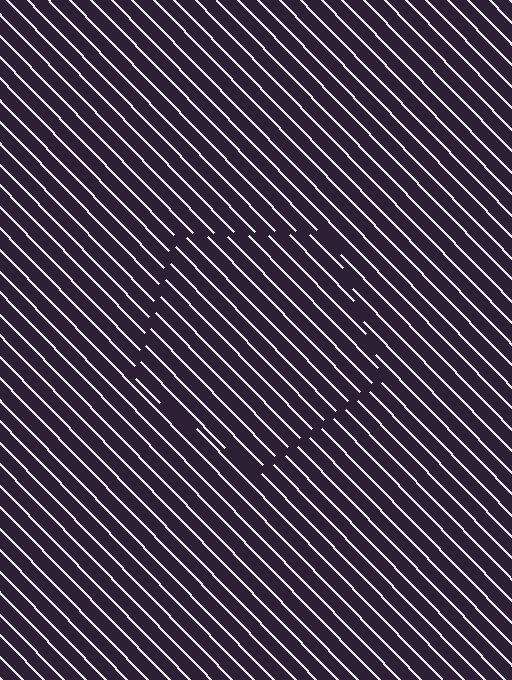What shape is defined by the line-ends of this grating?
An illusory pentagon. The interior of the shape contains the same grating, shifted by half a period — the contour is defined by the phase discontinuity where line-ends from the inner and outer gratings abut.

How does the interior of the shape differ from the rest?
The interior of the shape contains the same grating, shifted by half a period — the contour is defined by the phase discontinuity where line-ends from the inner and outer gratings abut.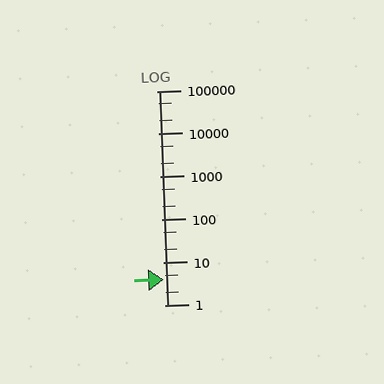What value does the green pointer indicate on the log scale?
The pointer indicates approximately 3.9.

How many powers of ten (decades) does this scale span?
The scale spans 5 decades, from 1 to 100000.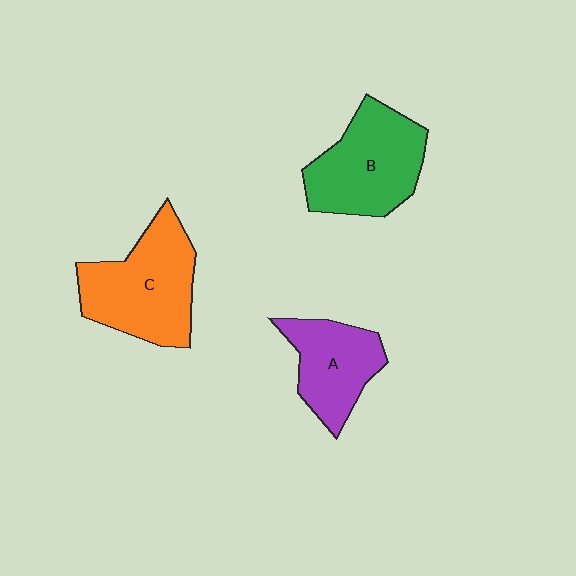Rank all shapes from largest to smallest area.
From largest to smallest: C (orange), B (green), A (purple).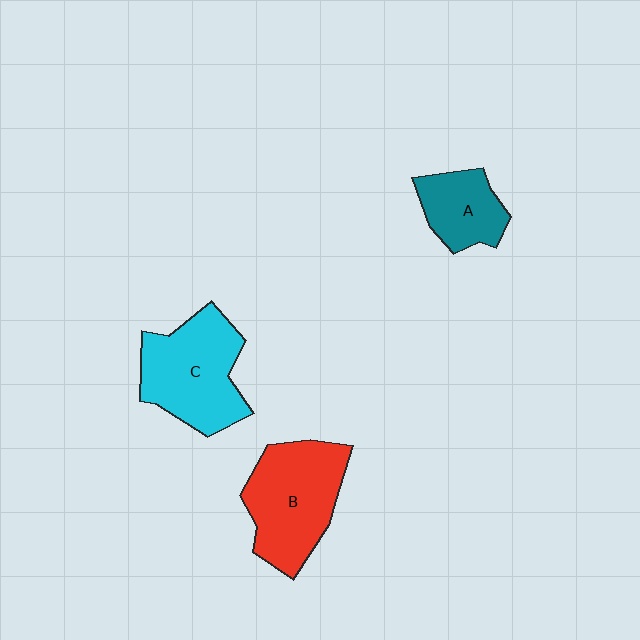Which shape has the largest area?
Shape B (red).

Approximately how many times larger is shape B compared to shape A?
Approximately 1.8 times.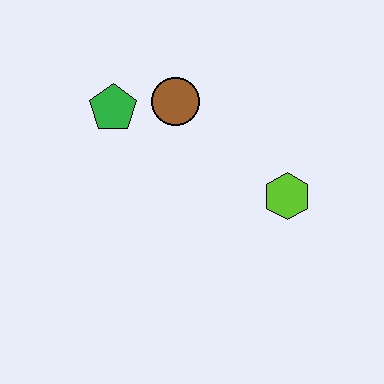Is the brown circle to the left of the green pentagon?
No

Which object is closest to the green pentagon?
The brown circle is closest to the green pentagon.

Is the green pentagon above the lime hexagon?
Yes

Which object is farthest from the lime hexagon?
The green pentagon is farthest from the lime hexagon.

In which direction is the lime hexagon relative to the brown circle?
The lime hexagon is to the right of the brown circle.